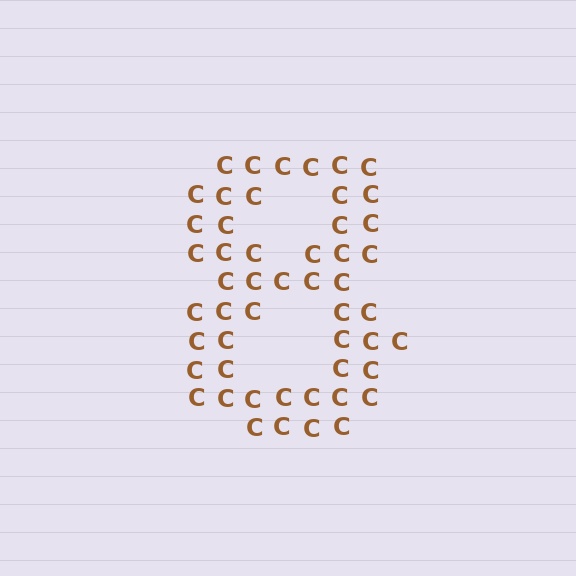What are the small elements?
The small elements are letter C's.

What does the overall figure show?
The overall figure shows the digit 8.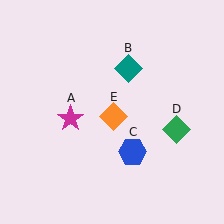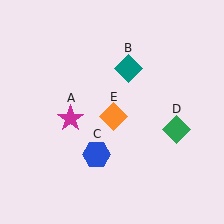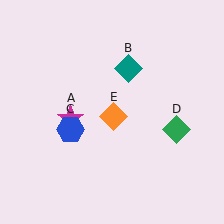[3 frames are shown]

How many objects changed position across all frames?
1 object changed position: blue hexagon (object C).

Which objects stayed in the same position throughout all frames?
Magenta star (object A) and teal diamond (object B) and green diamond (object D) and orange diamond (object E) remained stationary.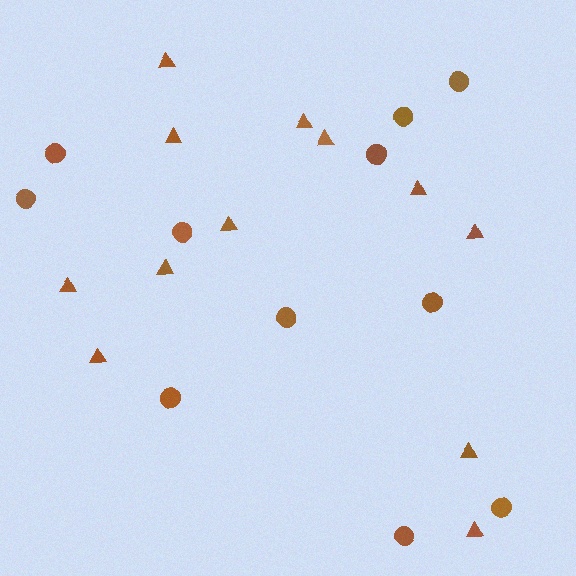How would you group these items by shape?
There are 2 groups: one group of triangles (12) and one group of circles (11).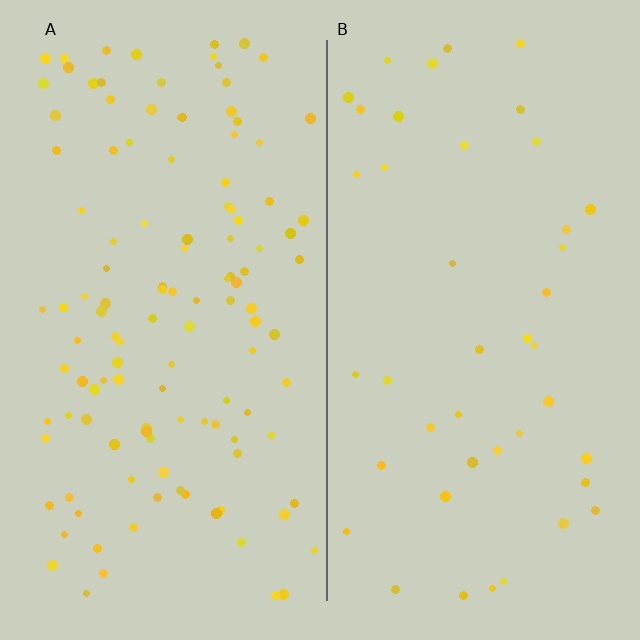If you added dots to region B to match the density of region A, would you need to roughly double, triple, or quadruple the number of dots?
Approximately triple.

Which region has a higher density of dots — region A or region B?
A (the left).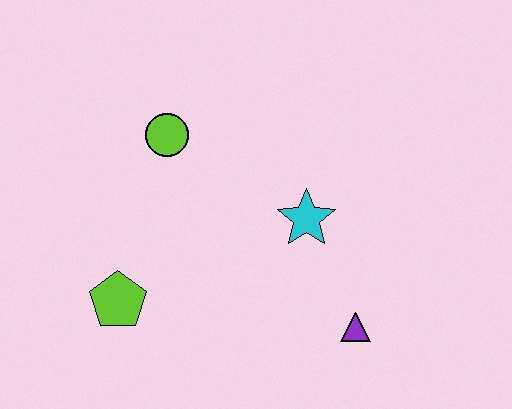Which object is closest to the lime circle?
The cyan star is closest to the lime circle.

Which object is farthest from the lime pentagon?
The purple triangle is farthest from the lime pentagon.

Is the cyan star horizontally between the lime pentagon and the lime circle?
No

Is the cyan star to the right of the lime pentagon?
Yes